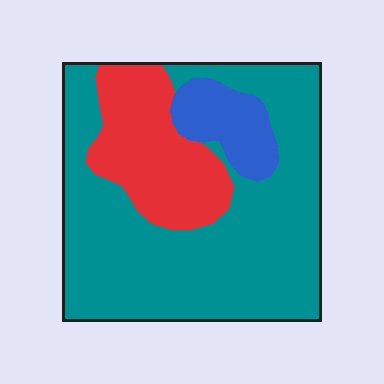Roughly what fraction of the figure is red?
Red covers about 25% of the figure.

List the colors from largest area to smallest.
From largest to smallest: teal, red, blue.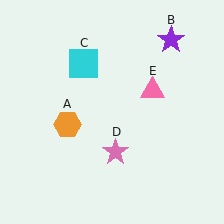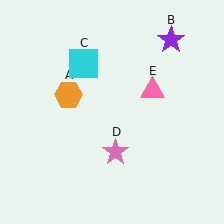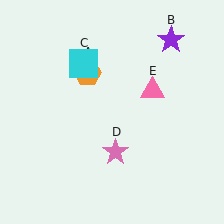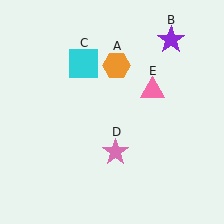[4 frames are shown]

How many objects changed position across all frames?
1 object changed position: orange hexagon (object A).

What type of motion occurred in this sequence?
The orange hexagon (object A) rotated clockwise around the center of the scene.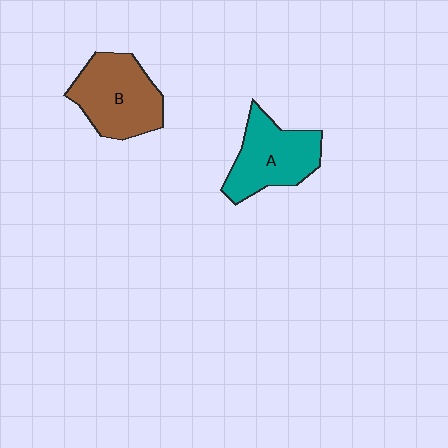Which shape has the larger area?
Shape B (brown).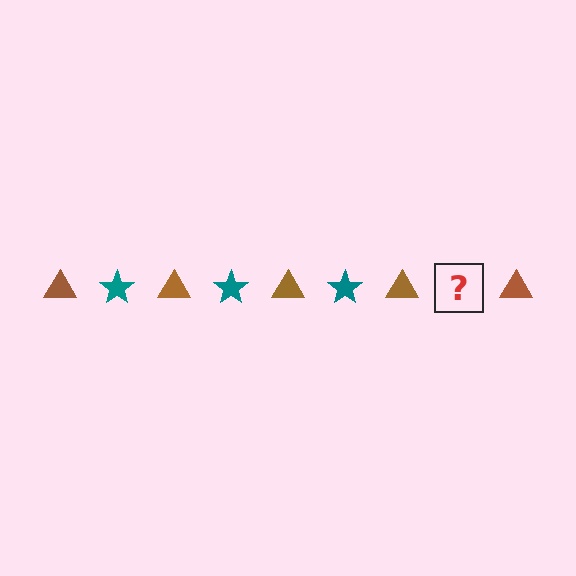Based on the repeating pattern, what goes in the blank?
The blank should be a teal star.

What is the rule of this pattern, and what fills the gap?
The rule is that the pattern alternates between brown triangle and teal star. The gap should be filled with a teal star.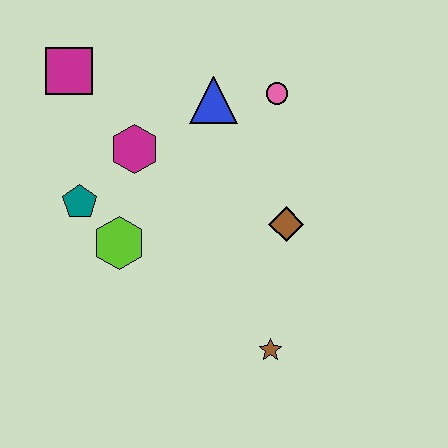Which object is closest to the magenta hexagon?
The teal pentagon is closest to the magenta hexagon.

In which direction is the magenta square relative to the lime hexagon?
The magenta square is above the lime hexagon.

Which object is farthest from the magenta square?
The brown star is farthest from the magenta square.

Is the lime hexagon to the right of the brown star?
No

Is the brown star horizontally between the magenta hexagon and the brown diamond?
Yes